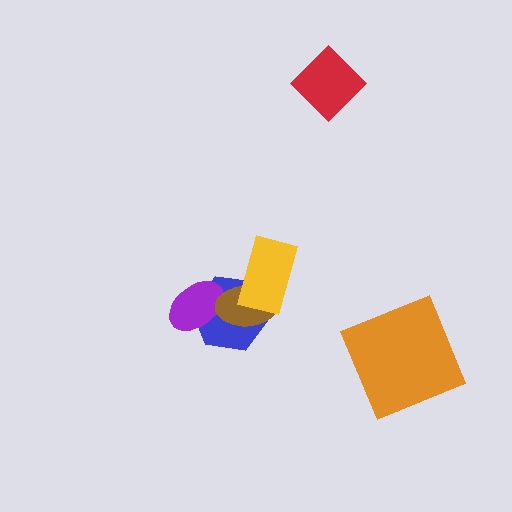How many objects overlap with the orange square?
0 objects overlap with the orange square.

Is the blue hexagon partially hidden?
Yes, it is partially covered by another shape.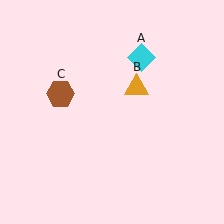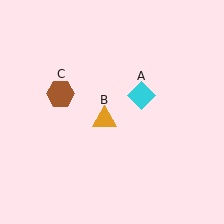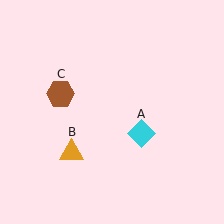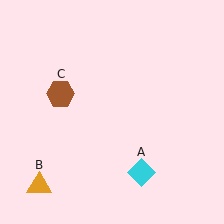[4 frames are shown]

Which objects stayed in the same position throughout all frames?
Brown hexagon (object C) remained stationary.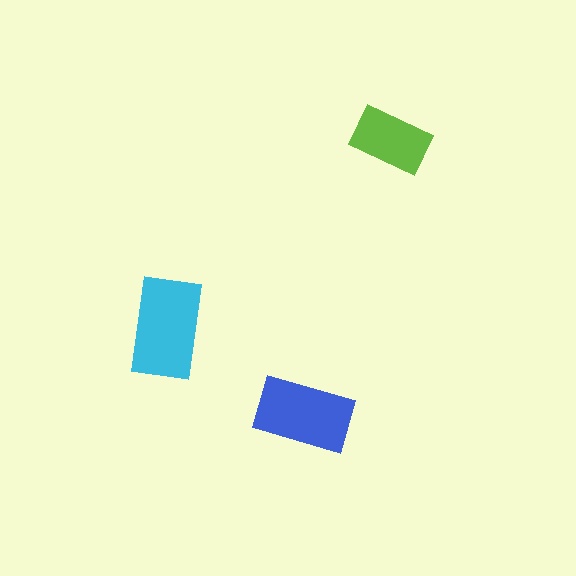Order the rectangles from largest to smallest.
the cyan one, the blue one, the lime one.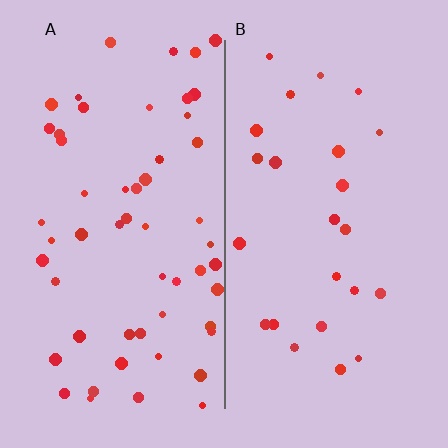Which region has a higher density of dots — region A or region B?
A (the left).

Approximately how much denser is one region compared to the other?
Approximately 2.3× — region A over region B.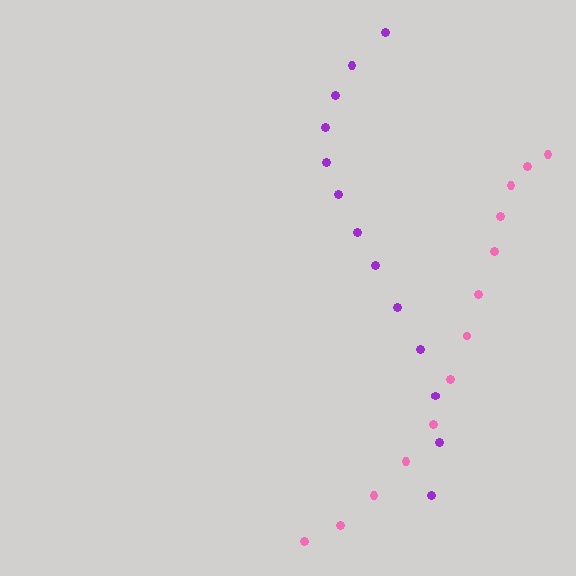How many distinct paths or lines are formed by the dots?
There are 2 distinct paths.